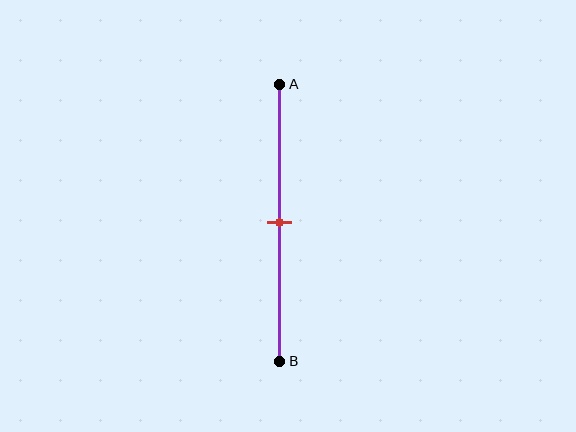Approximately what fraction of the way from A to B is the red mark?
The red mark is approximately 50% of the way from A to B.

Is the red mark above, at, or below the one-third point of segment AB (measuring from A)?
The red mark is below the one-third point of segment AB.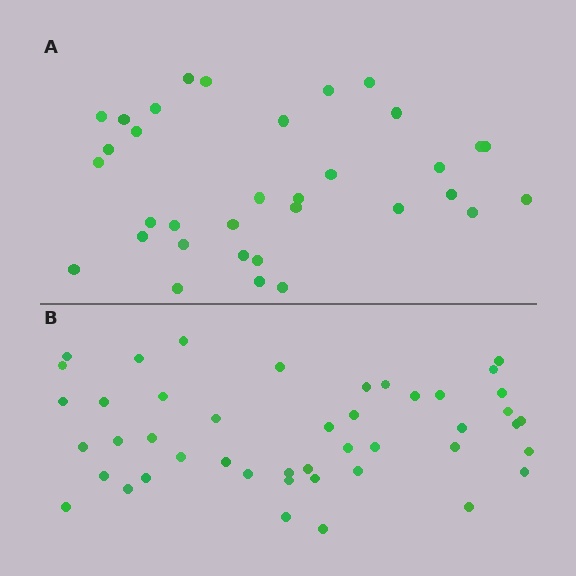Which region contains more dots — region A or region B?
Region B (the bottom region) has more dots.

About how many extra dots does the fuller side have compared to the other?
Region B has roughly 12 or so more dots than region A.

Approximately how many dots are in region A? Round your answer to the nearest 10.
About 30 dots. (The exact count is 34, which rounds to 30.)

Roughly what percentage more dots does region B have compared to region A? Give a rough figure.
About 30% more.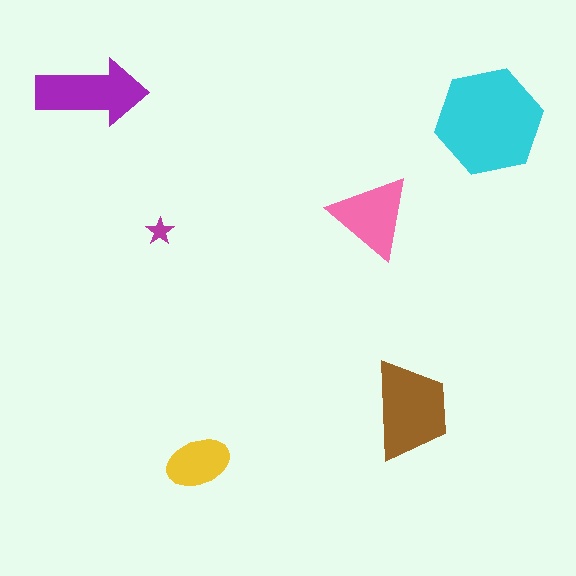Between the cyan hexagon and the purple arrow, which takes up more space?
The cyan hexagon.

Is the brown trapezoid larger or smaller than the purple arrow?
Larger.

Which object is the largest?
The cyan hexagon.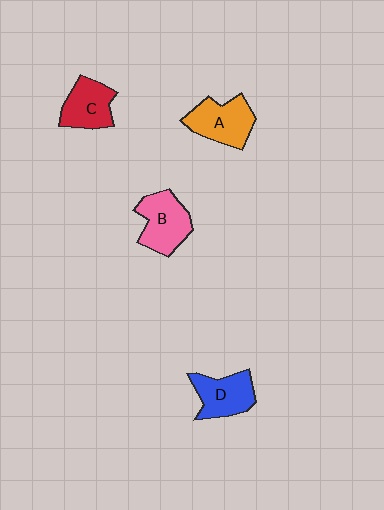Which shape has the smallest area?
Shape C (red).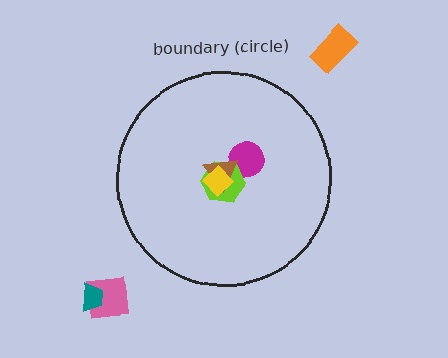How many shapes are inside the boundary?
4 inside, 3 outside.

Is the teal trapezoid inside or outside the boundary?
Outside.